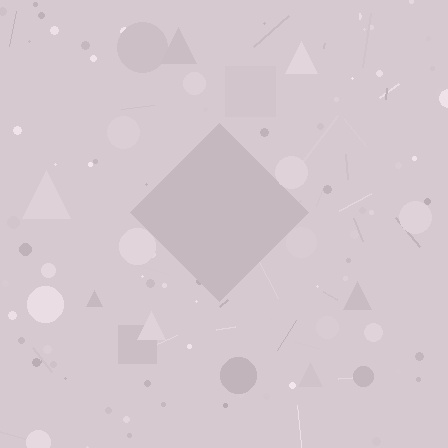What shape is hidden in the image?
A diamond is hidden in the image.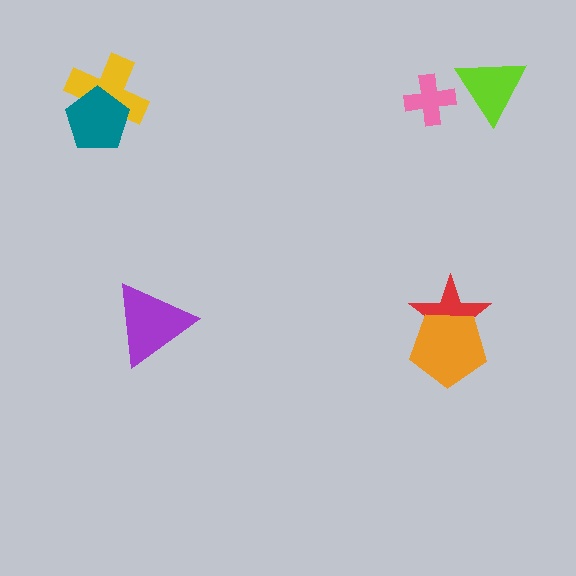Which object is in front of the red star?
The orange pentagon is in front of the red star.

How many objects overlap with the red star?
1 object overlaps with the red star.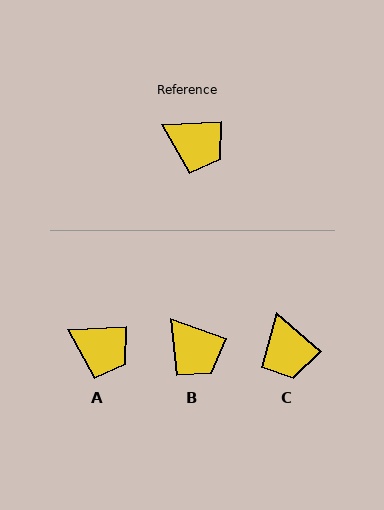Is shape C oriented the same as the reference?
No, it is off by about 44 degrees.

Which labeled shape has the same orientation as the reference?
A.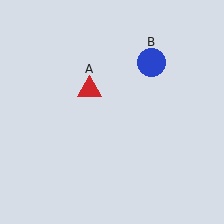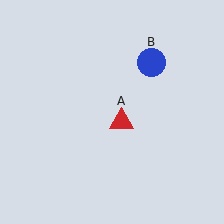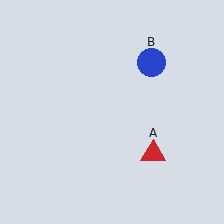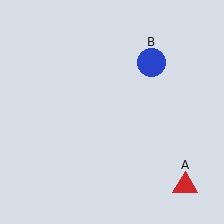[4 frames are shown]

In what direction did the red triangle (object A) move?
The red triangle (object A) moved down and to the right.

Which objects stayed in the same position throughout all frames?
Blue circle (object B) remained stationary.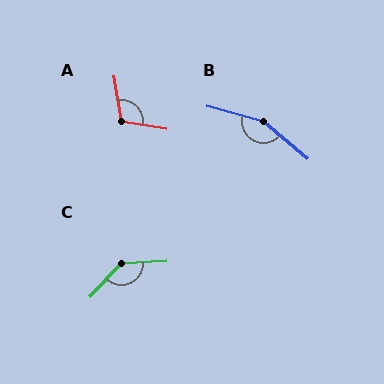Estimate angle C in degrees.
Approximately 136 degrees.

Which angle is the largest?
B, at approximately 155 degrees.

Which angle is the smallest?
A, at approximately 109 degrees.